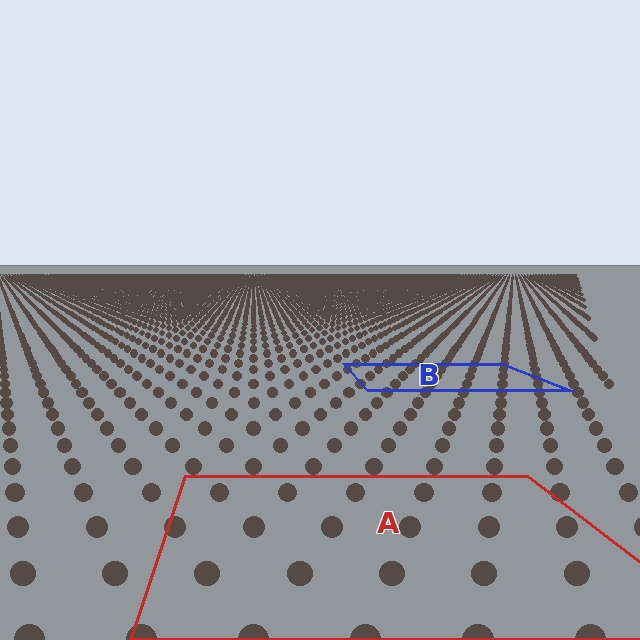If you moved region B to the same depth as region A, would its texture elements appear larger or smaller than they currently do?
They would appear larger. At a closer depth, the same texture elements are projected at a bigger on-screen size.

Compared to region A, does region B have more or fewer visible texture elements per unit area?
Region B has more texture elements per unit area — they are packed more densely because it is farther away.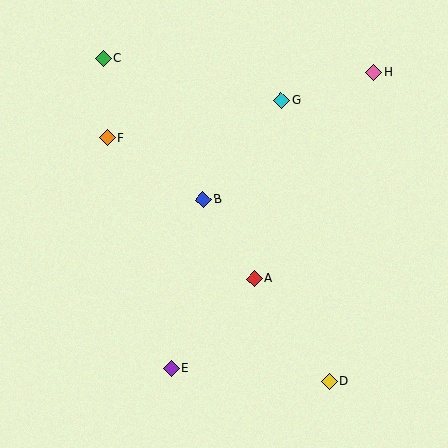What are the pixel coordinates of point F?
Point F is at (108, 138).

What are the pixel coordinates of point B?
Point B is at (203, 200).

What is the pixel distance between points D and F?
The distance between D and F is 329 pixels.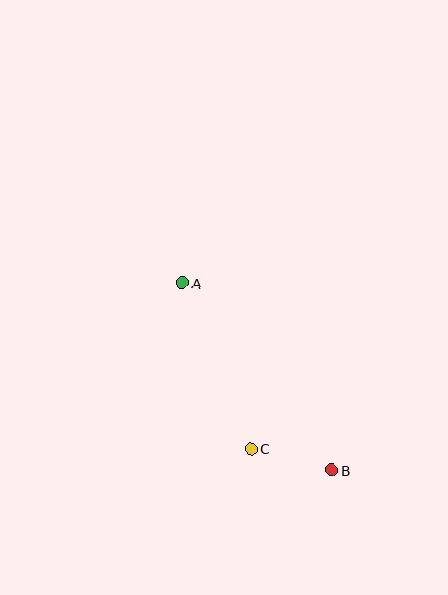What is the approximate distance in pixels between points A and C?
The distance between A and C is approximately 180 pixels.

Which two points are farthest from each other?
Points A and B are farthest from each other.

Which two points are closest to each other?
Points B and C are closest to each other.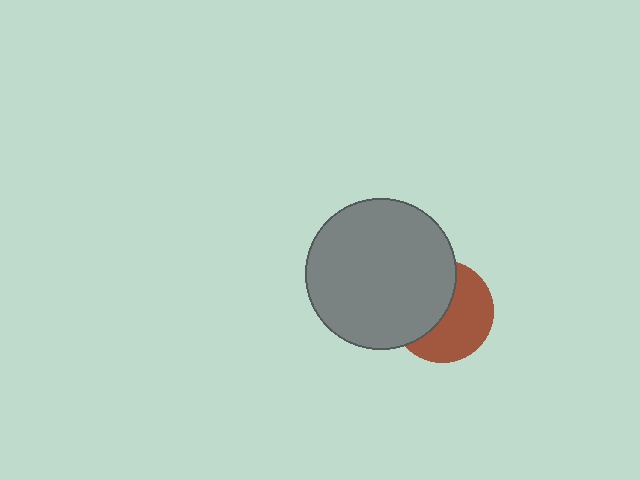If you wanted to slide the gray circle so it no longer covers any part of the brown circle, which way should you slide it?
Slide it left — that is the most direct way to separate the two shapes.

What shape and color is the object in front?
The object in front is a gray circle.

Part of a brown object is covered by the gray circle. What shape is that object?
It is a circle.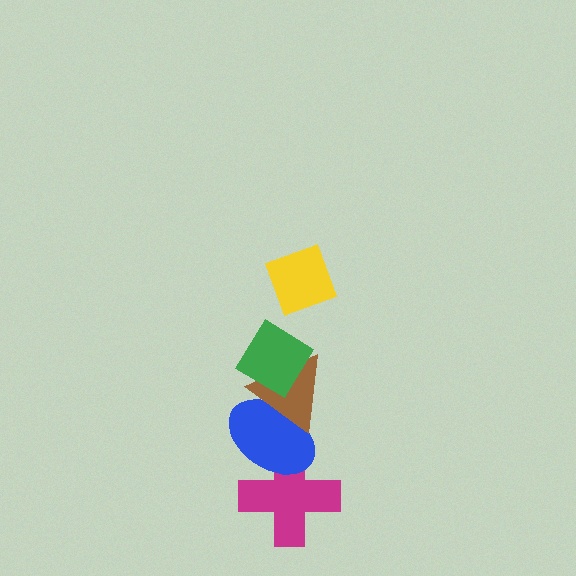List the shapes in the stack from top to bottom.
From top to bottom: the yellow diamond, the green diamond, the brown triangle, the blue ellipse, the magenta cross.